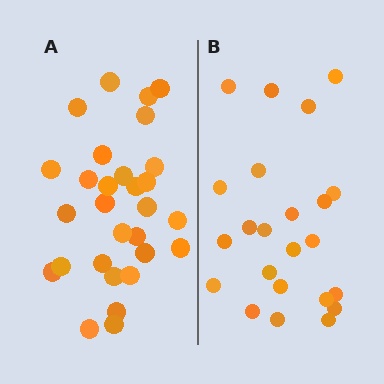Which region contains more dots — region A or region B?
Region A (the left region) has more dots.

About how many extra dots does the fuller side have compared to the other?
Region A has about 6 more dots than region B.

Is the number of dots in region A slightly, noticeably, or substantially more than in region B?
Region A has noticeably more, but not dramatically so. The ratio is roughly 1.3 to 1.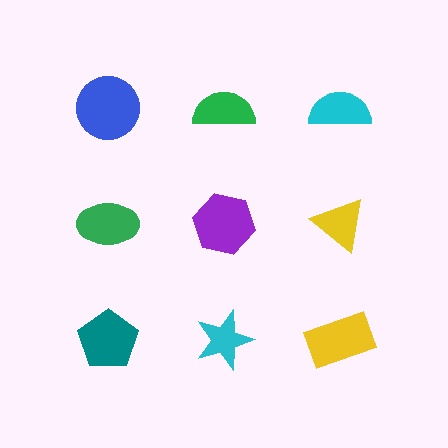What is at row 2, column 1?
A green ellipse.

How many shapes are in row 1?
3 shapes.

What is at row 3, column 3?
A yellow rectangle.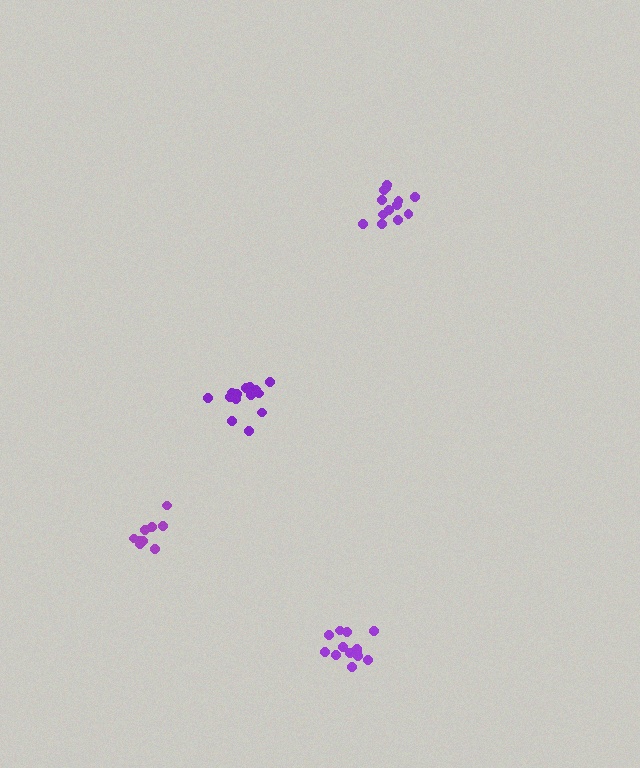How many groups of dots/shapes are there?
There are 4 groups.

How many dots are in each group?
Group 1: 9 dots, Group 2: 14 dots, Group 3: 13 dots, Group 4: 13 dots (49 total).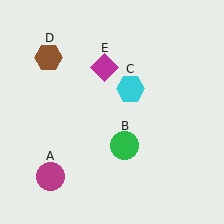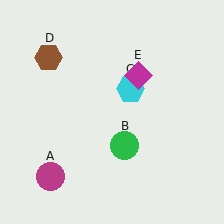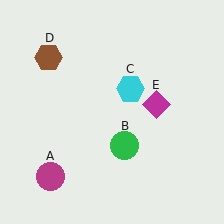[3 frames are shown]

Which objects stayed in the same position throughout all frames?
Magenta circle (object A) and green circle (object B) and cyan hexagon (object C) and brown hexagon (object D) remained stationary.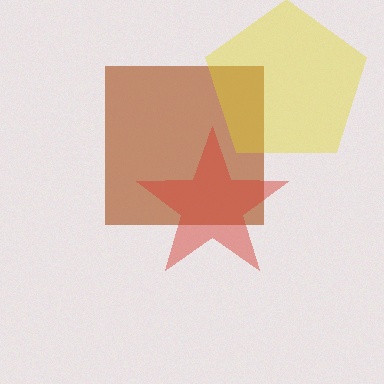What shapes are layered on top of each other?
The layered shapes are: a brown square, a yellow pentagon, a red star.